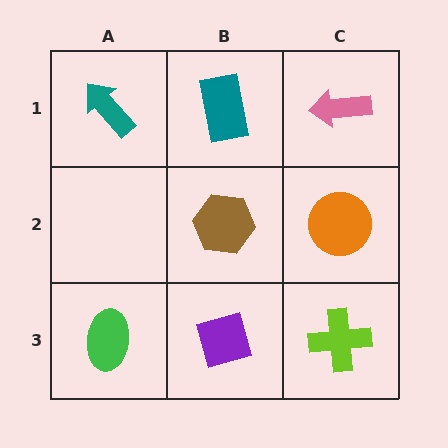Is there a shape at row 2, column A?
No, that cell is empty.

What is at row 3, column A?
A green ellipse.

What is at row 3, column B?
A purple diamond.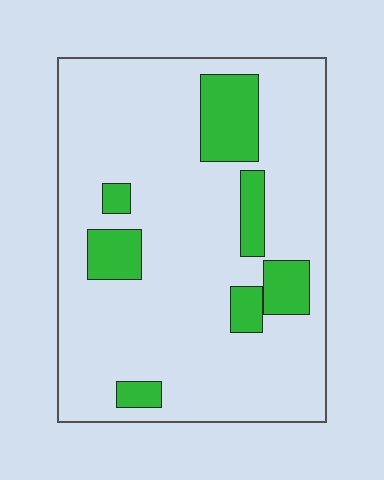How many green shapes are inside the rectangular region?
7.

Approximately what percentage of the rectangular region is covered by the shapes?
Approximately 15%.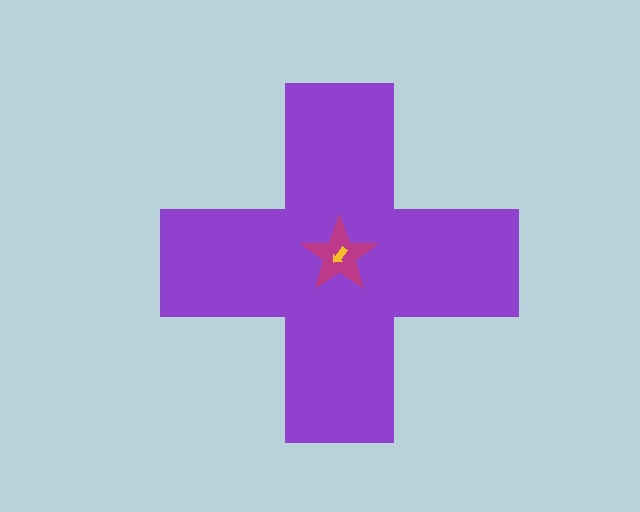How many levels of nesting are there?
3.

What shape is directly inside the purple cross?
The magenta star.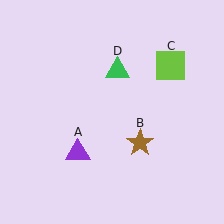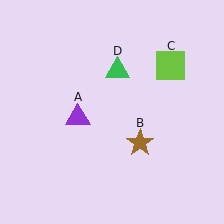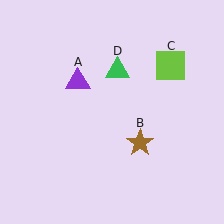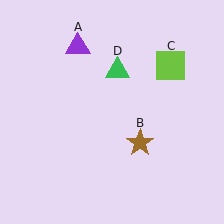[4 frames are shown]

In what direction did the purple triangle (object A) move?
The purple triangle (object A) moved up.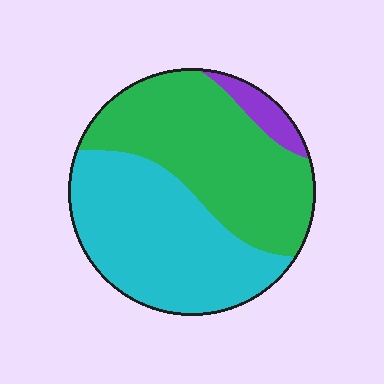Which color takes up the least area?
Purple, at roughly 5%.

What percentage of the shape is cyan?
Cyan covers 47% of the shape.